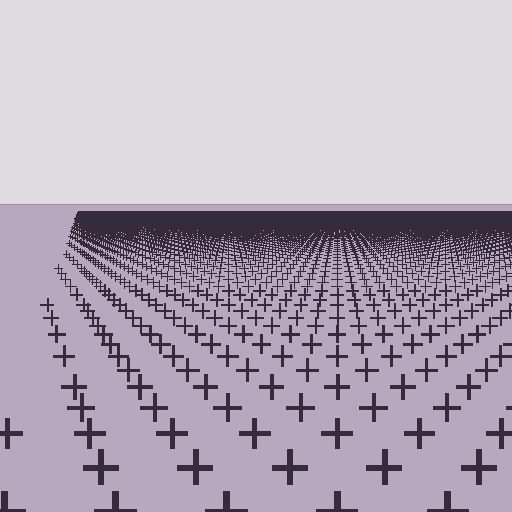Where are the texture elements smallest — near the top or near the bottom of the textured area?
Near the top.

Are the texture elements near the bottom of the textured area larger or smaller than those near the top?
Larger. Near the bottom, elements are closer to the viewer and appear at a bigger on-screen size.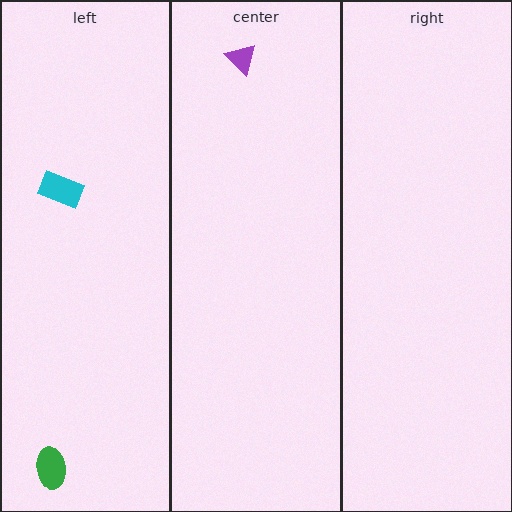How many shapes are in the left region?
2.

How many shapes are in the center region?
1.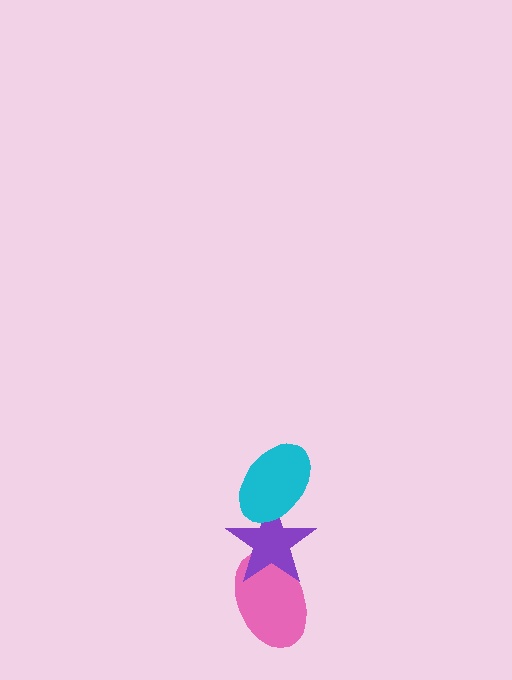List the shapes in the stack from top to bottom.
From top to bottom: the cyan ellipse, the purple star, the pink ellipse.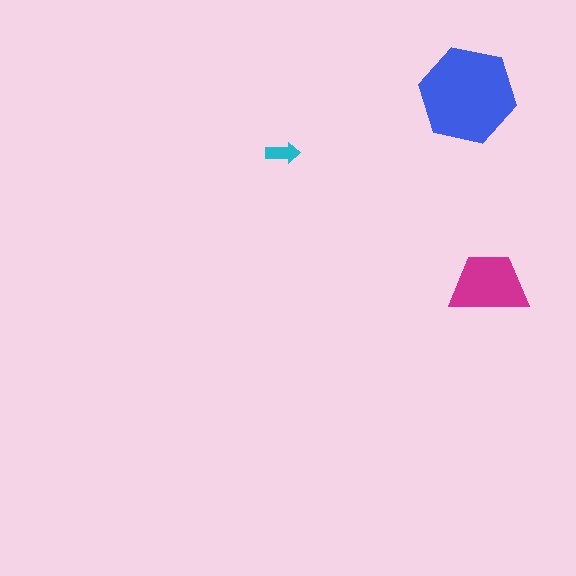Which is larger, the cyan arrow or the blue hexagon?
The blue hexagon.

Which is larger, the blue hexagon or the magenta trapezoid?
The blue hexagon.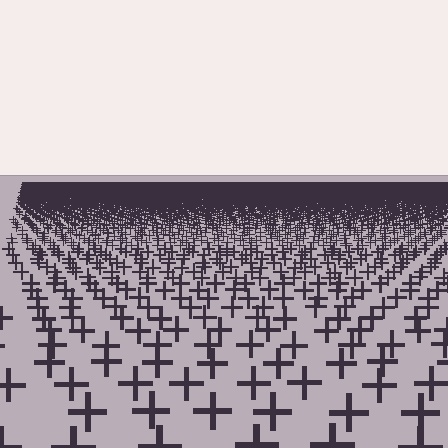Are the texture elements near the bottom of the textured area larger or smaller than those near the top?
Larger. Near the bottom, elements are closer to the viewer and appear at a bigger on-screen size.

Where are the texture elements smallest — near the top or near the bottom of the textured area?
Near the top.